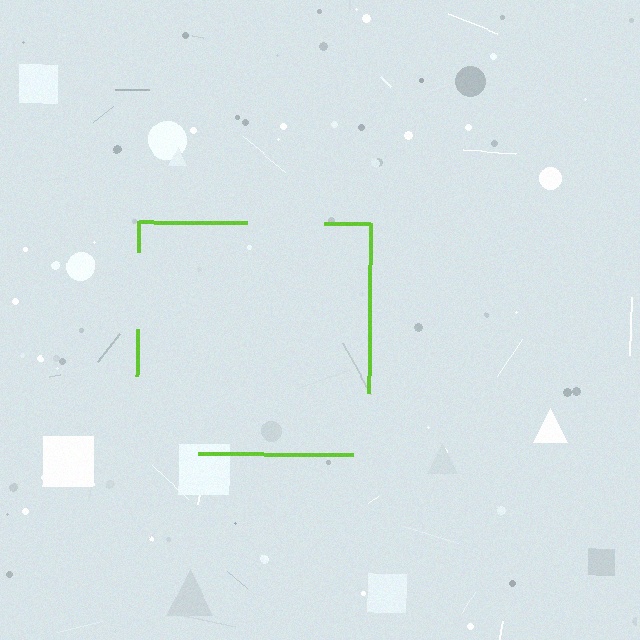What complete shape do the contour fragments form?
The contour fragments form a square.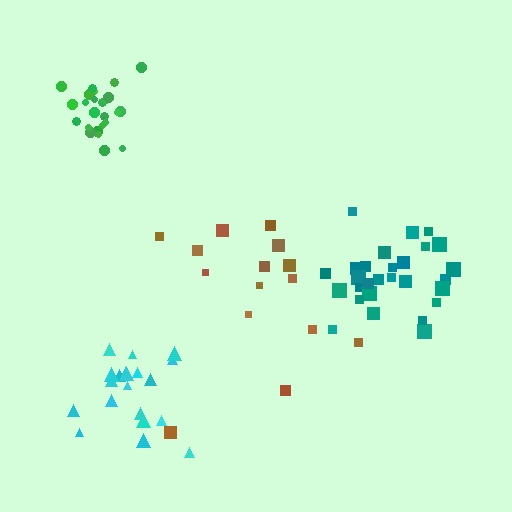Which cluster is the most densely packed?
Green.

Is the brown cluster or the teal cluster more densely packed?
Teal.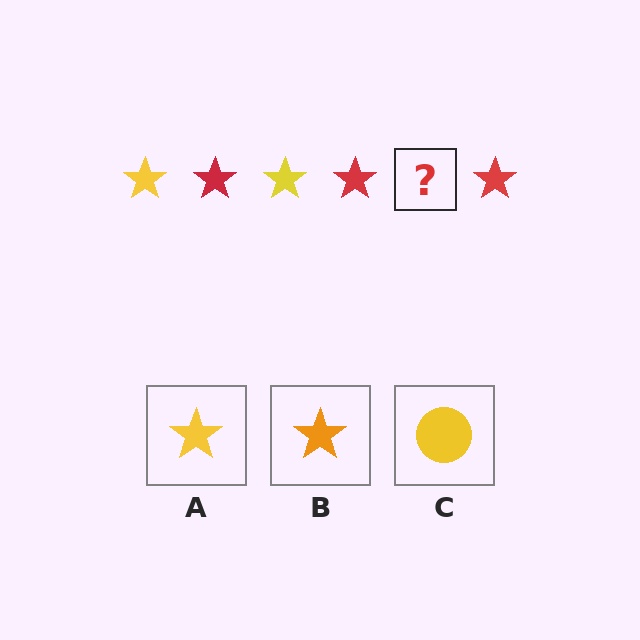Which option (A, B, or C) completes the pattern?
A.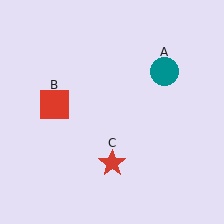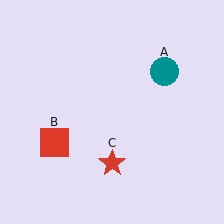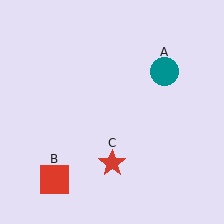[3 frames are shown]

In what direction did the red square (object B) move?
The red square (object B) moved down.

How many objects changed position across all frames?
1 object changed position: red square (object B).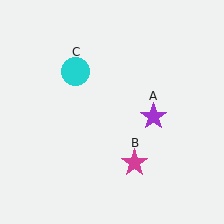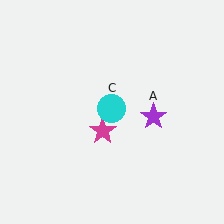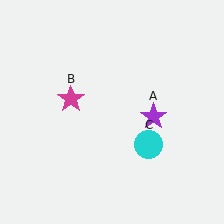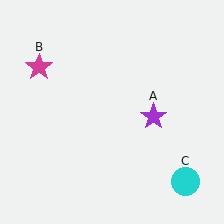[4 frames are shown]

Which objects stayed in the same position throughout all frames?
Purple star (object A) remained stationary.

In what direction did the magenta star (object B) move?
The magenta star (object B) moved up and to the left.